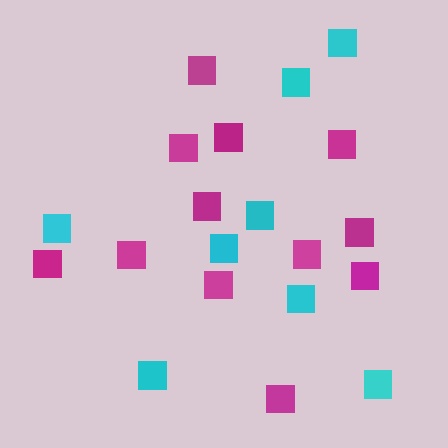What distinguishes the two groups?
There are 2 groups: one group of cyan squares (8) and one group of magenta squares (12).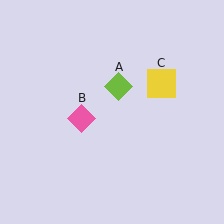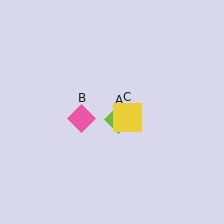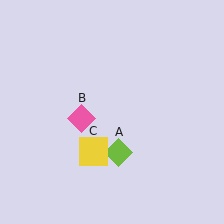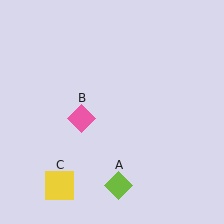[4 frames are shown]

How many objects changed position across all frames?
2 objects changed position: lime diamond (object A), yellow square (object C).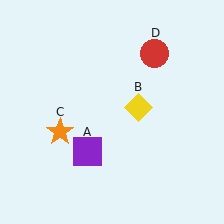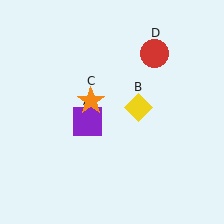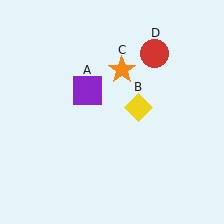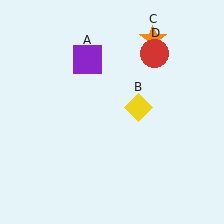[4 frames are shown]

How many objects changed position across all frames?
2 objects changed position: purple square (object A), orange star (object C).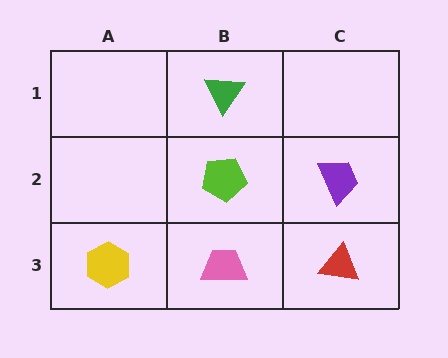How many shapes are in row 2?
2 shapes.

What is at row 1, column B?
A green triangle.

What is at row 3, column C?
A red triangle.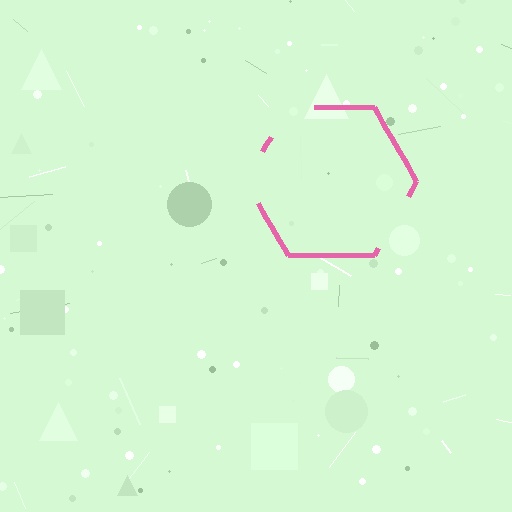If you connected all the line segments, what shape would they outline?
They would outline a hexagon.